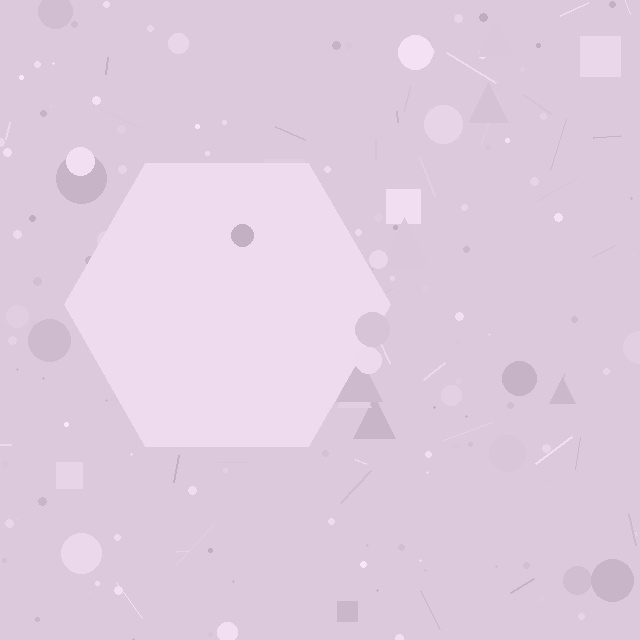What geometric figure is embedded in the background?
A hexagon is embedded in the background.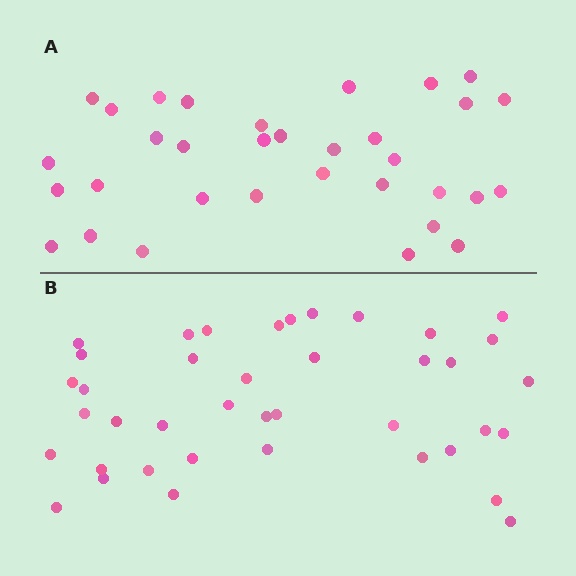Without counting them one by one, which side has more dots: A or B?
Region B (the bottom region) has more dots.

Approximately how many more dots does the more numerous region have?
Region B has roughly 8 or so more dots than region A.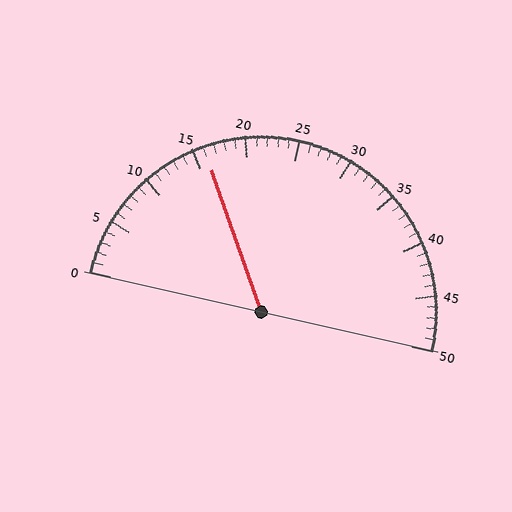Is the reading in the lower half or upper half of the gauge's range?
The reading is in the lower half of the range (0 to 50).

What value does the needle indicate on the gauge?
The needle indicates approximately 16.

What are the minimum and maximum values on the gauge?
The gauge ranges from 0 to 50.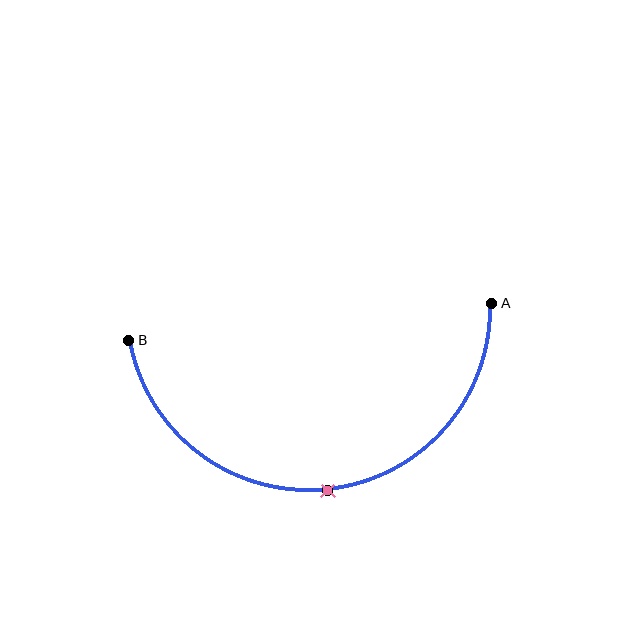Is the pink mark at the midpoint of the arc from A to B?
Yes. The pink mark lies on the arc at equal arc-length from both A and B — it is the arc midpoint.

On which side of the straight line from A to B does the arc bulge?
The arc bulges below the straight line connecting A and B.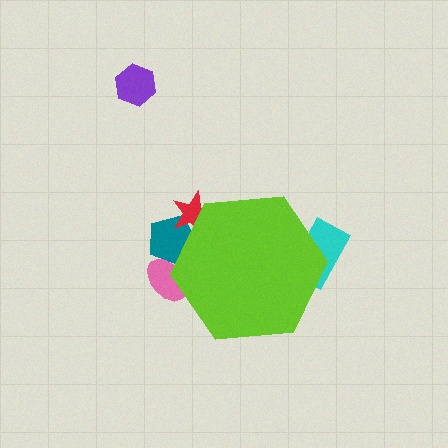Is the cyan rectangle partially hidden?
Yes, the cyan rectangle is partially hidden behind the lime hexagon.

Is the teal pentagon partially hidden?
Yes, the teal pentagon is partially hidden behind the lime hexagon.